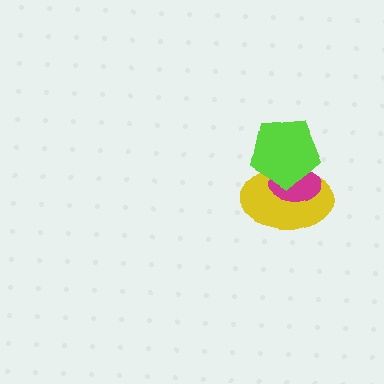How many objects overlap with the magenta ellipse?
2 objects overlap with the magenta ellipse.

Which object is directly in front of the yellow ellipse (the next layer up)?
The magenta ellipse is directly in front of the yellow ellipse.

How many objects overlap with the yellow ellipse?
2 objects overlap with the yellow ellipse.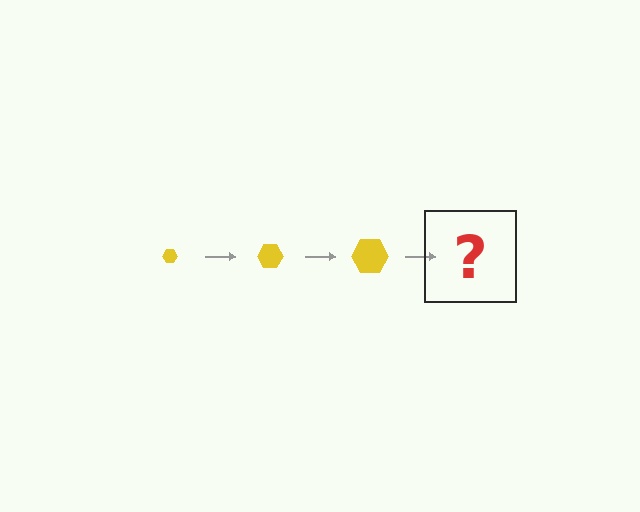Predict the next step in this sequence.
The next step is a yellow hexagon, larger than the previous one.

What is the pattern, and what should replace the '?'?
The pattern is that the hexagon gets progressively larger each step. The '?' should be a yellow hexagon, larger than the previous one.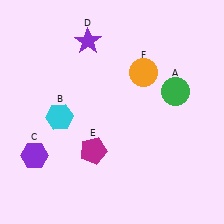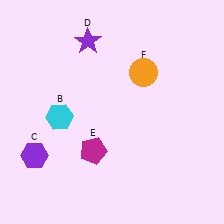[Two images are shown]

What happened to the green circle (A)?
The green circle (A) was removed in Image 2. It was in the top-right area of Image 1.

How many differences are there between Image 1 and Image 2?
There is 1 difference between the two images.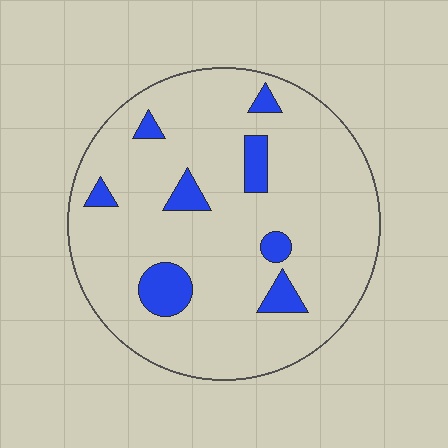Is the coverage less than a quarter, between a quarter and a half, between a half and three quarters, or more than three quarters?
Less than a quarter.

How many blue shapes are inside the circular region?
8.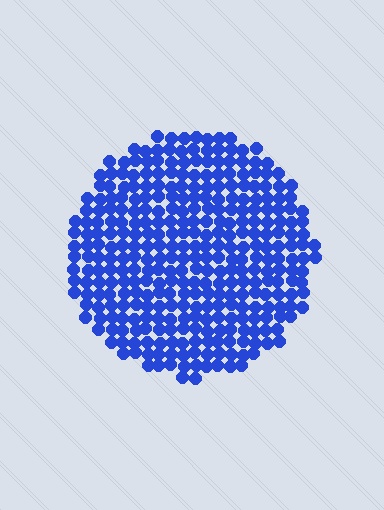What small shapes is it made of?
It is made of small circles.